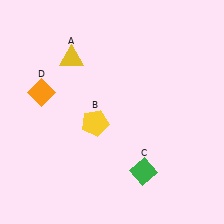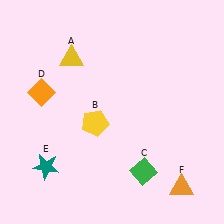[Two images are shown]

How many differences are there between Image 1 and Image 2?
There are 2 differences between the two images.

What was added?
A teal star (E), an orange triangle (F) were added in Image 2.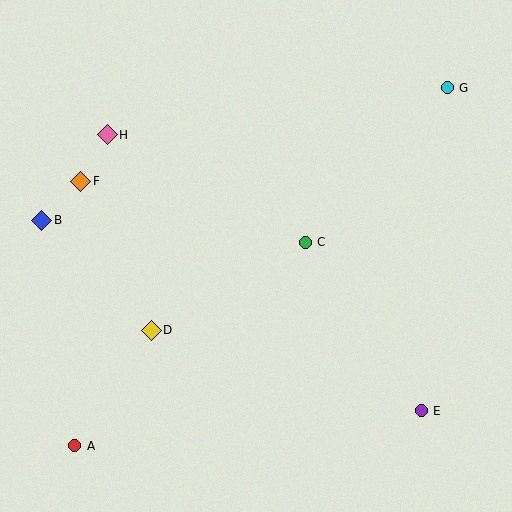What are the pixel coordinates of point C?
Point C is at (305, 242).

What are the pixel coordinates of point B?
Point B is at (42, 220).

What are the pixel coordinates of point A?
Point A is at (75, 446).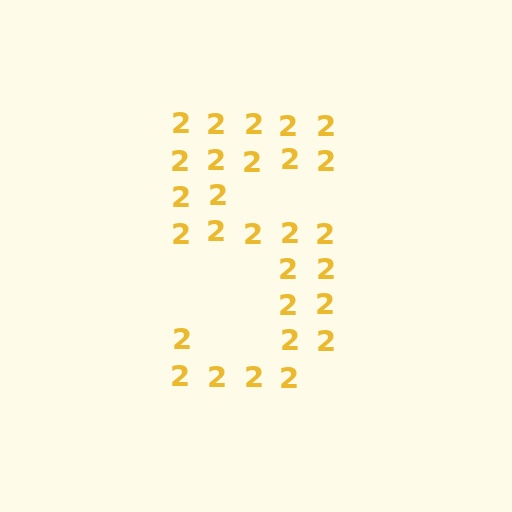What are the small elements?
The small elements are digit 2's.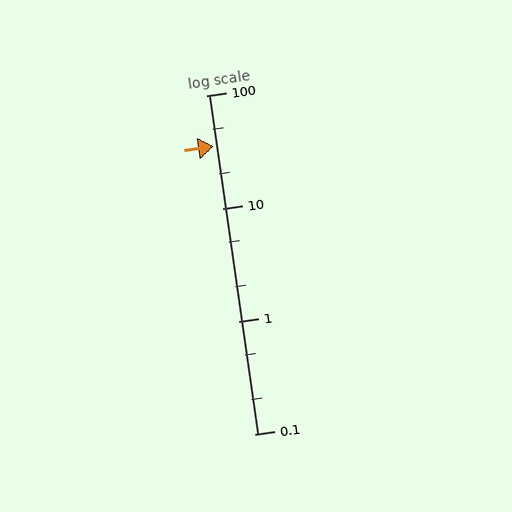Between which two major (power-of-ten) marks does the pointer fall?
The pointer is between 10 and 100.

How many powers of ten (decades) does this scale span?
The scale spans 3 decades, from 0.1 to 100.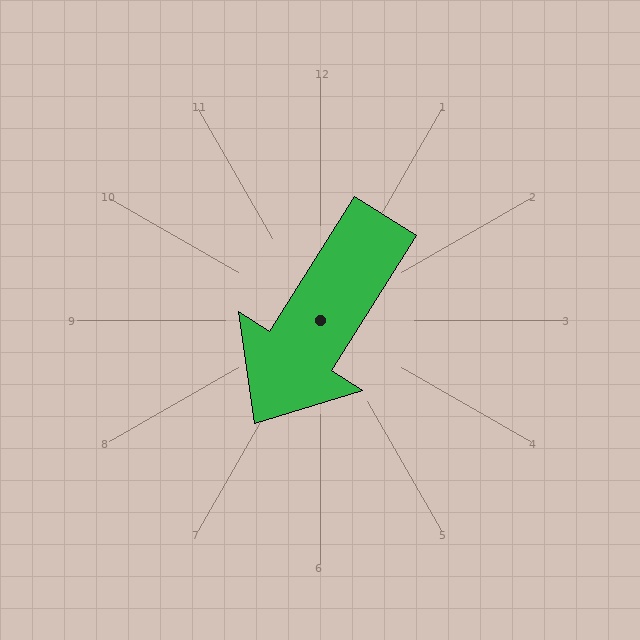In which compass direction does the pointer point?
Southwest.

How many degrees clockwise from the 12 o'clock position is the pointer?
Approximately 212 degrees.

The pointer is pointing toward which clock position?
Roughly 7 o'clock.